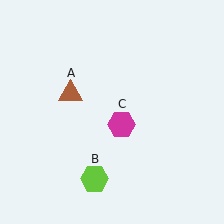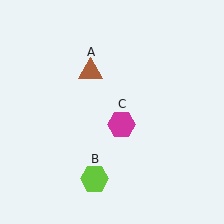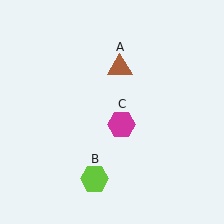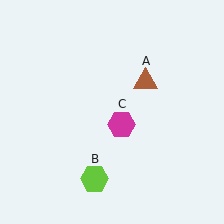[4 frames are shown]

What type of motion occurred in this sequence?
The brown triangle (object A) rotated clockwise around the center of the scene.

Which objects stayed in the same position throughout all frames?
Lime hexagon (object B) and magenta hexagon (object C) remained stationary.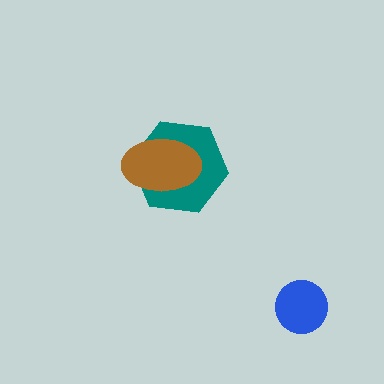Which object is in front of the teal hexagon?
The brown ellipse is in front of the teal hexagon.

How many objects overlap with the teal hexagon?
1 object overlaps with the teal hexagon.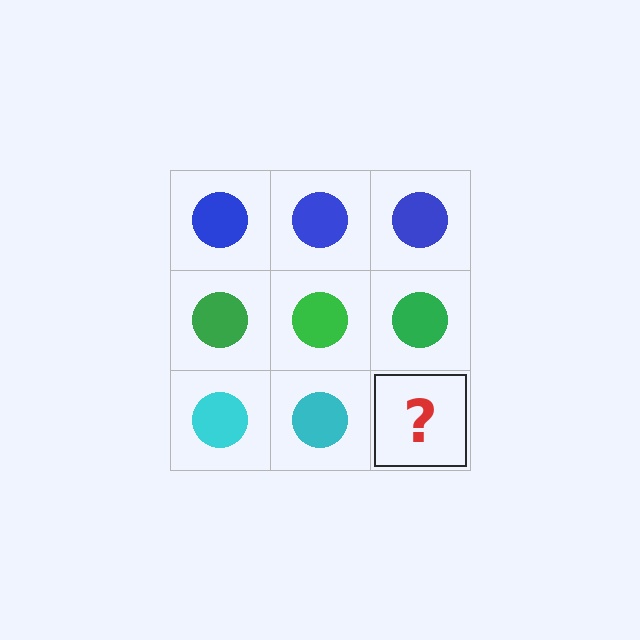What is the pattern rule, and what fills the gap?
The rule is that each row has a consistent color. The gap should be filled with a cyan circle.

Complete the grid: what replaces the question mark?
The question mark should be replaced with a cyan circle.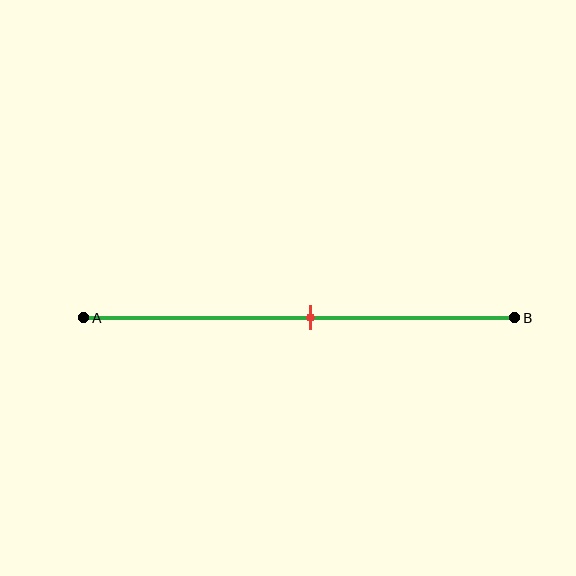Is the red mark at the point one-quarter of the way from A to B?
No, the mark is at about 55% from A, not at the 25% one-quarter point.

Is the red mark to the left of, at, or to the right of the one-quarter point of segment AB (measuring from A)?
The red mark is to the right of the one-quarter point of segment AB.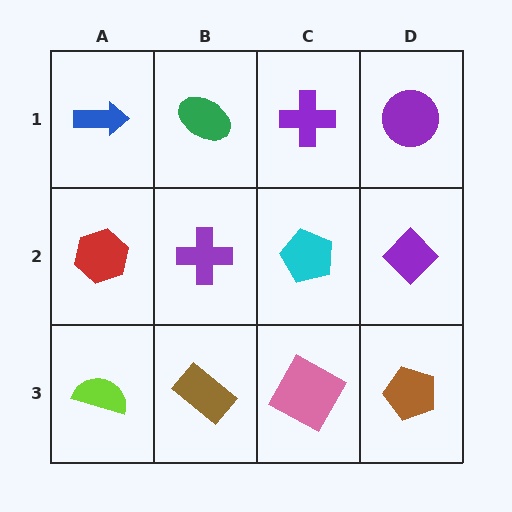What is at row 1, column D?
A purple circle.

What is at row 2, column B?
A purple cross.